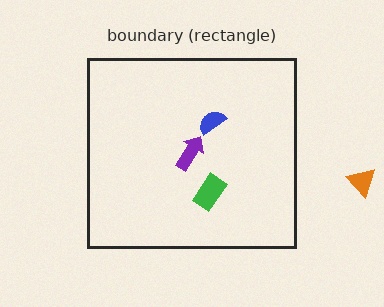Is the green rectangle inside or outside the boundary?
Inside.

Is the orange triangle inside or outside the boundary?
Outside.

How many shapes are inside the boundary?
3 inside, 1 outside.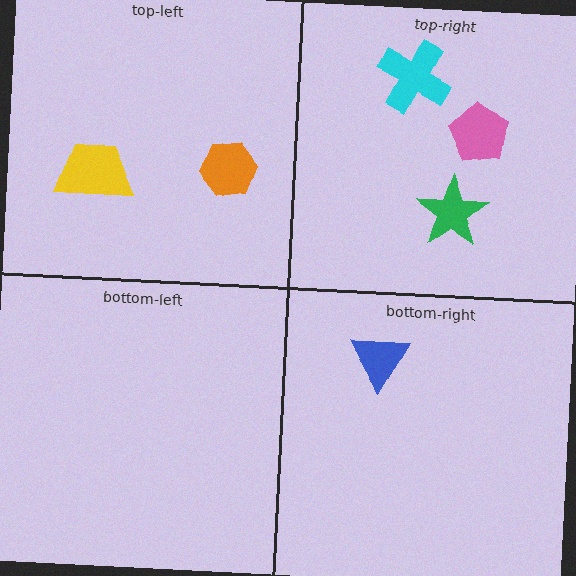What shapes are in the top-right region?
The pink pentagon, the cyan cross, the green star.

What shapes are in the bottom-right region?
The blue triangle.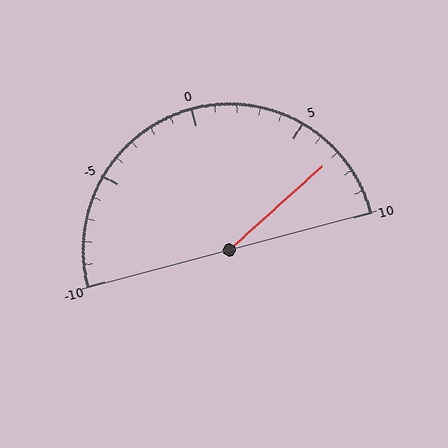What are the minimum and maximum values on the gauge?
The gauge ranges from -10 to 10.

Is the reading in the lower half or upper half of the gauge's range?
The reading is in the upper half of the range (-10 to 10).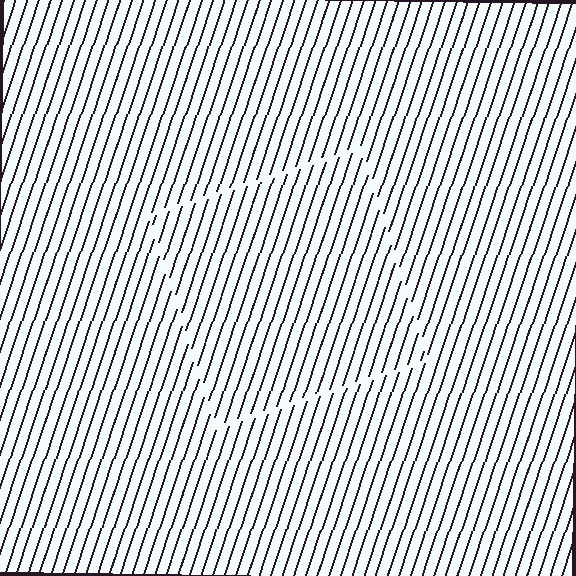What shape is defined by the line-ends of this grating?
An illusory square. The interior of the shape contains the same grating, shifted by half a period — the contour is defined by the phase discontinuity where line-ends from the inner and outer gratings abut.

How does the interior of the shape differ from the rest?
The interior of the shape contains the same grating, shifted by half a period — the contour is defined by the phase discontinuity where line-ends from the inner and outer gratings abut.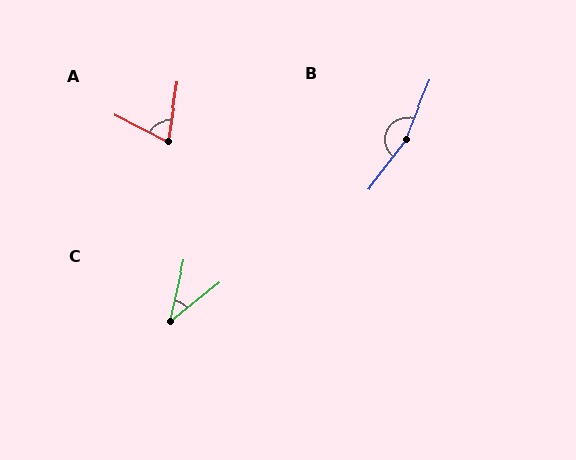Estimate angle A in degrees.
Approximately 72 degrees.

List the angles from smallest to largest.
C (38°), A (72°), B (166°).